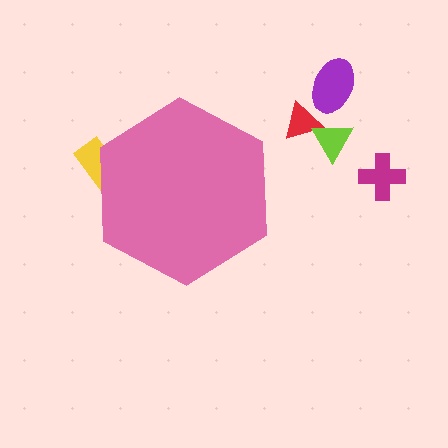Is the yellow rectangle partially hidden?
Yes, the yellow rectangle is partially hidden behind the pink hexagon.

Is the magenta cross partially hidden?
No, the magenta cross is fully visible.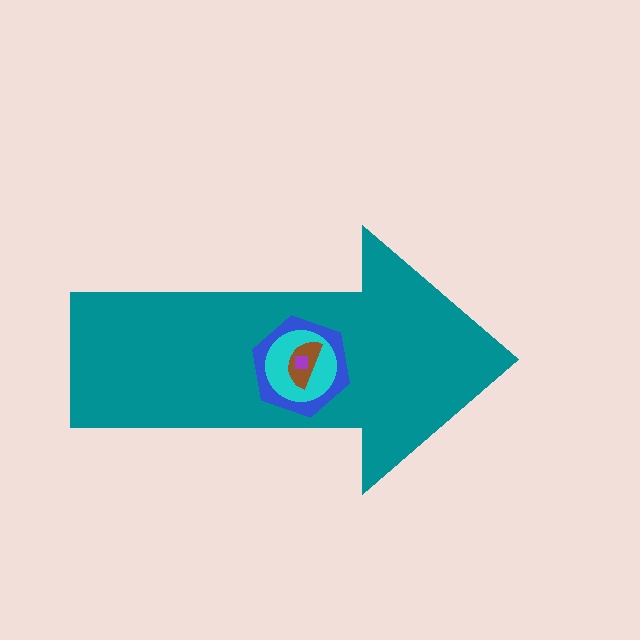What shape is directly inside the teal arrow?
The blue hexagon.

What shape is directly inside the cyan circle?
The brown semicircle.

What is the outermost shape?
The teal arrow.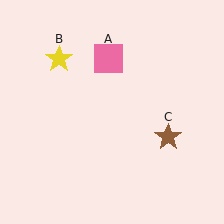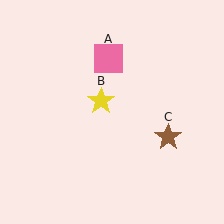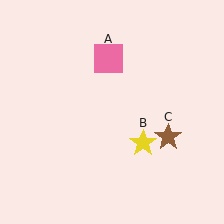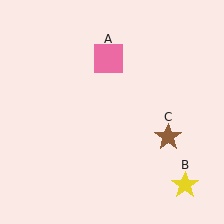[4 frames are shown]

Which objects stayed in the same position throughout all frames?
Pink square (object A) and brown star (object C) remained stationary.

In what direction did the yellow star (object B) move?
The yellow star (object B) moved down and to the right.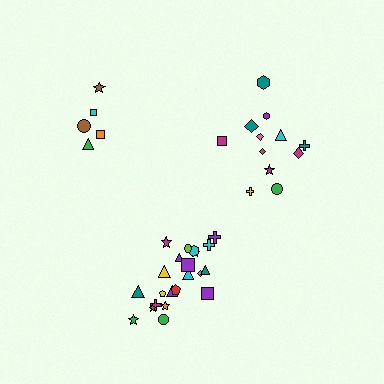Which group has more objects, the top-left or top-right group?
The top-right group.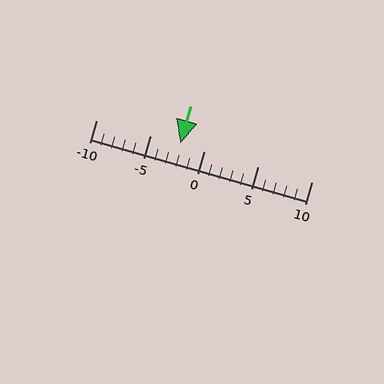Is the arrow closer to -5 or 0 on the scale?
The arrow is closer to 0.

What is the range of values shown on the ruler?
The ruler shows values from -10 to 10.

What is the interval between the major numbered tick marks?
The major tick marks are spaced 5 units apart.